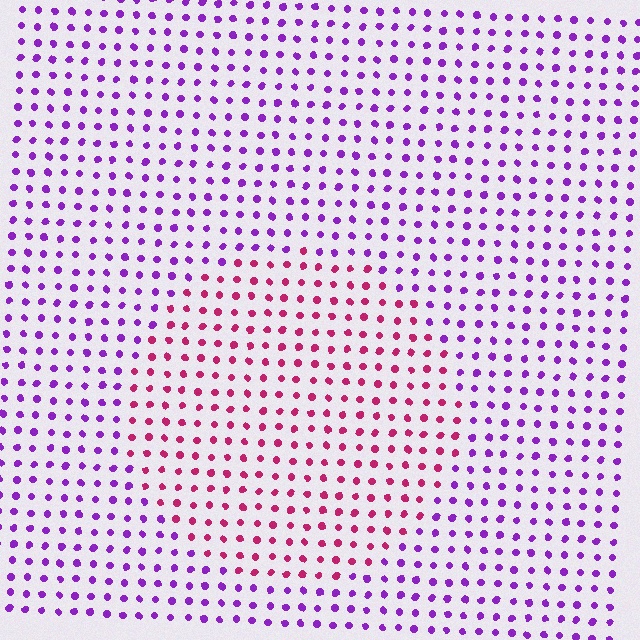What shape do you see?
I see a circle.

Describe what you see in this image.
The image is filled with small purple elements in a uniform arrangement. A circle-shaped region is visible where the elements are tinted to a slightly different hue, forming a subtle color boundary.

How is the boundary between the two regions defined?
The boundary is defined purely by a slight shift in hue (about 51 degrees). Spacing, size, and orientation are identical on both sides.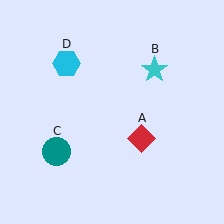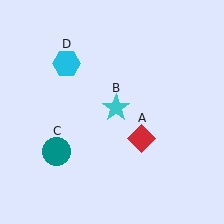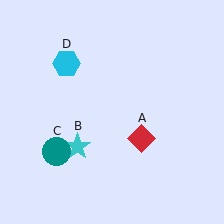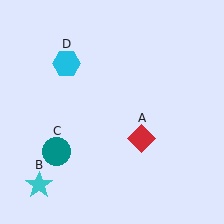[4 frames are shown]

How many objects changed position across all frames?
1 object changed position: cyan star (object B).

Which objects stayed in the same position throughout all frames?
Red diamond (object A) and teal circle (object C) and cyan hexagon (object D) remained stationary.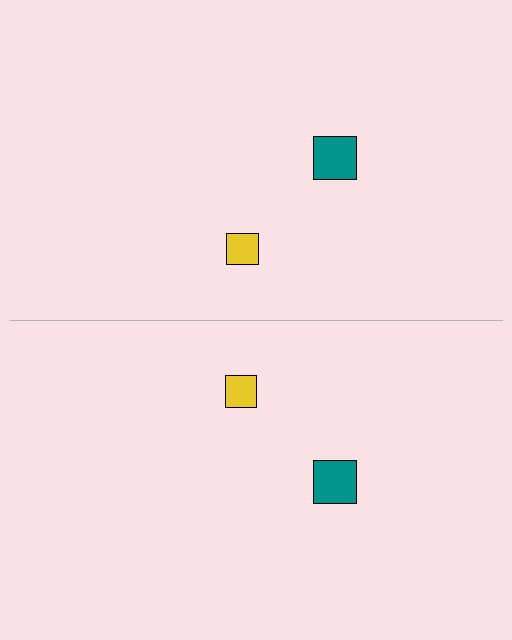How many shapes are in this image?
There are 4 shapes in this image.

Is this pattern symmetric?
Yes, this pattern has bilateral (reflection) symmetry.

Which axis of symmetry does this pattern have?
The pattern has a horizontal axis of symmetry running through the center of the image.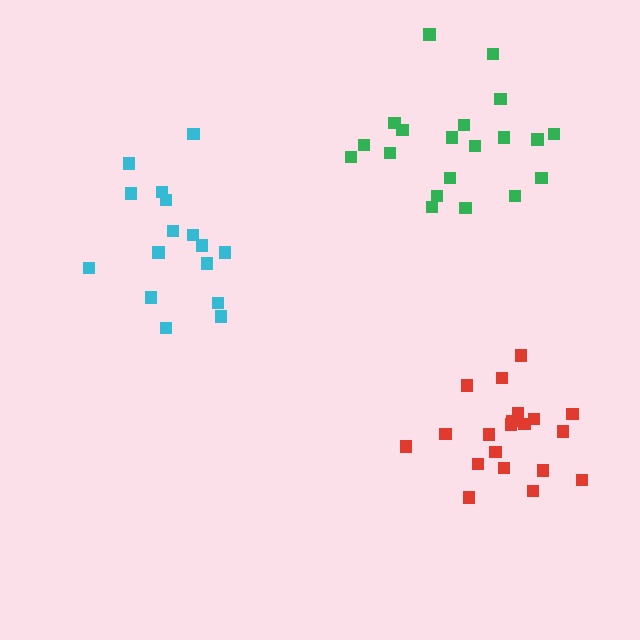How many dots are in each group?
Group 1: 20 dots, Group 2: 16 dots, Group 3: 20 dots (56 total).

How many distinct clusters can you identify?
There are 3 distinct clusters.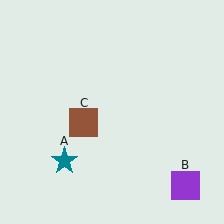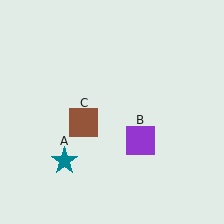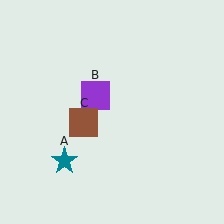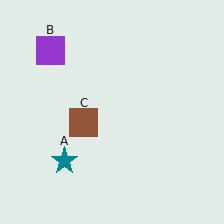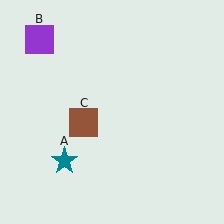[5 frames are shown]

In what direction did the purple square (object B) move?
The purple square (object B) moved up and to the left.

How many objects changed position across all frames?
1 object changed position: purple square (object B).